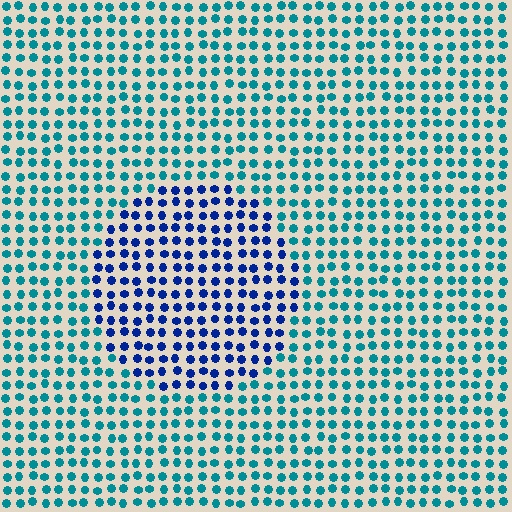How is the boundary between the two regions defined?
The boundary is defined purely by a slight shift in hue (about 42 degrees). Spacing, size, and orientation are identical on both sides.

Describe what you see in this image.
The image is filled with small teal elements in a uniform arrangement. A circle-shaped region is visible where the elements are tinted to a slightly different hue, forming a subtle color boundary.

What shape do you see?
I see a circle.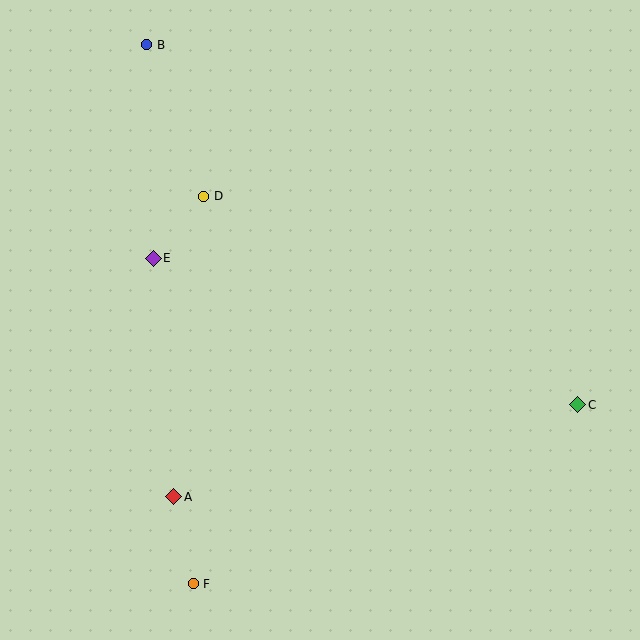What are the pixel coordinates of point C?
Point C is at (578, 405).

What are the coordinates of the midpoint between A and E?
The midpoint between A and E is at (163, 378).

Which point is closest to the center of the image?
Point D at (204, 196) is closest to the center.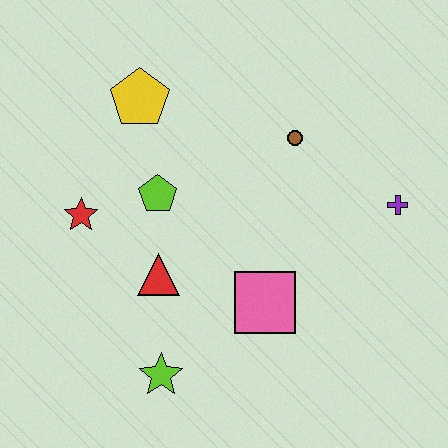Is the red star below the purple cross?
Yes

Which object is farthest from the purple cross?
The red star is farthest from the purple cross.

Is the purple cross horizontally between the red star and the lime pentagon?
No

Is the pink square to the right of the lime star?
Yes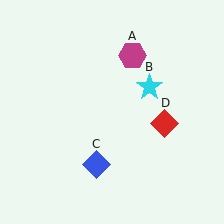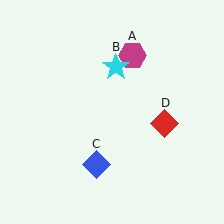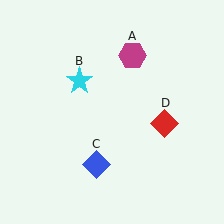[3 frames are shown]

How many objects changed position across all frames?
1 object changed position: cyan star (object B).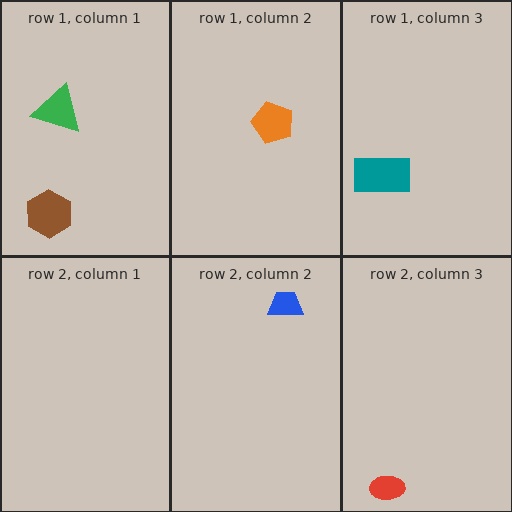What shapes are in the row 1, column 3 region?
The teal rectangle.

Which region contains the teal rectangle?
The row 1, column 3 region.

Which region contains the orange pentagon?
The row 1, column 2 region.